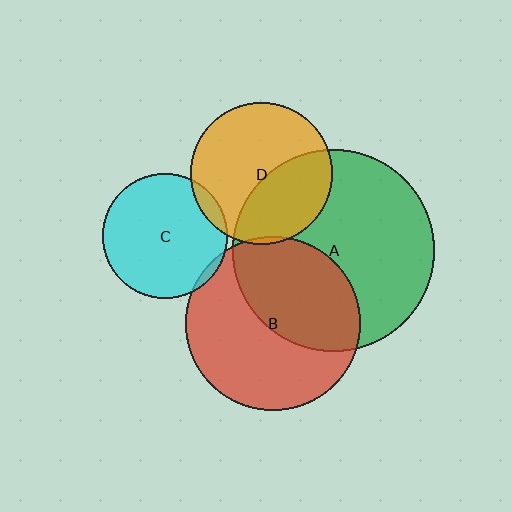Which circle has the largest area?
Circle A (green).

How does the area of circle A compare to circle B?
Approximately 1.4 times.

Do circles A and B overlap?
Yes.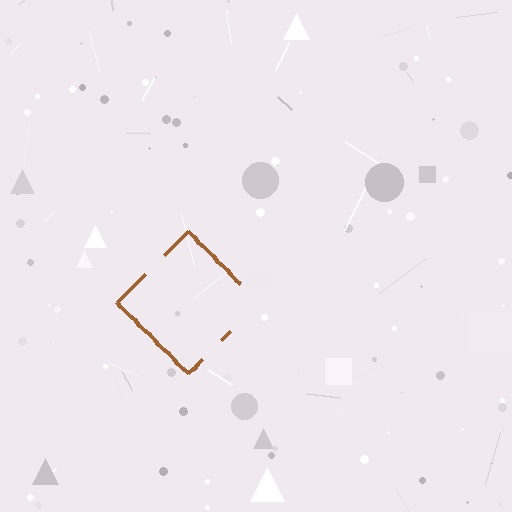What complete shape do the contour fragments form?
The contour fragments form a diamond.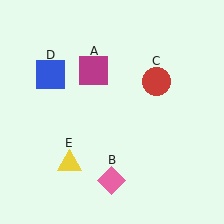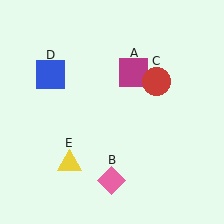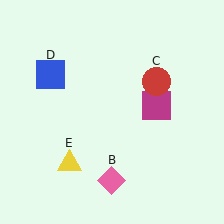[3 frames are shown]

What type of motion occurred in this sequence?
The magenta square (object A) rotated clockwise around the center of the scene.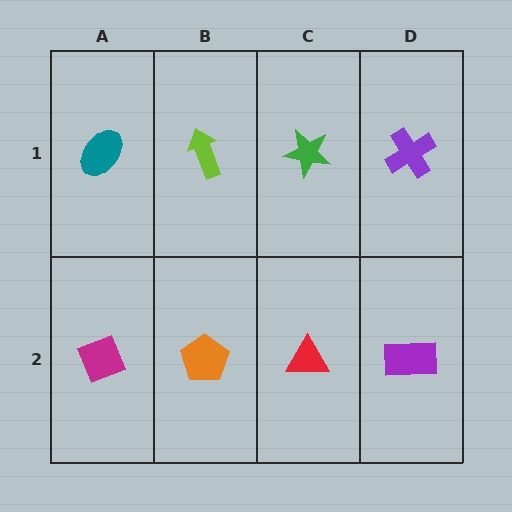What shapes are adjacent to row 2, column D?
A purple cross (row 1, column D), a red triangle (row 2, column C).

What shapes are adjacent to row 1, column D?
A purple rectangle (row 2, column D), a green star (row 1, column C).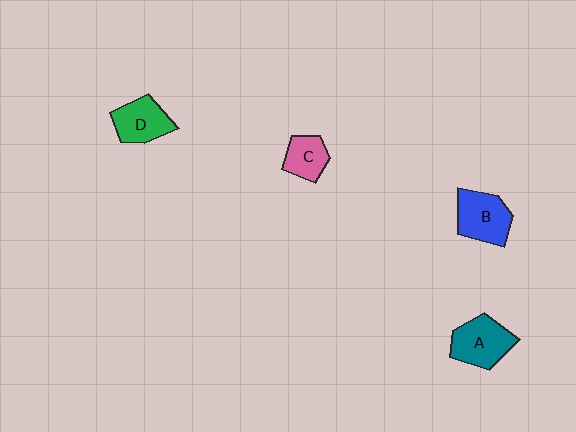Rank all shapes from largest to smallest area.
From largest to smallest: A (teal), B (blue), D (green), C (pink).